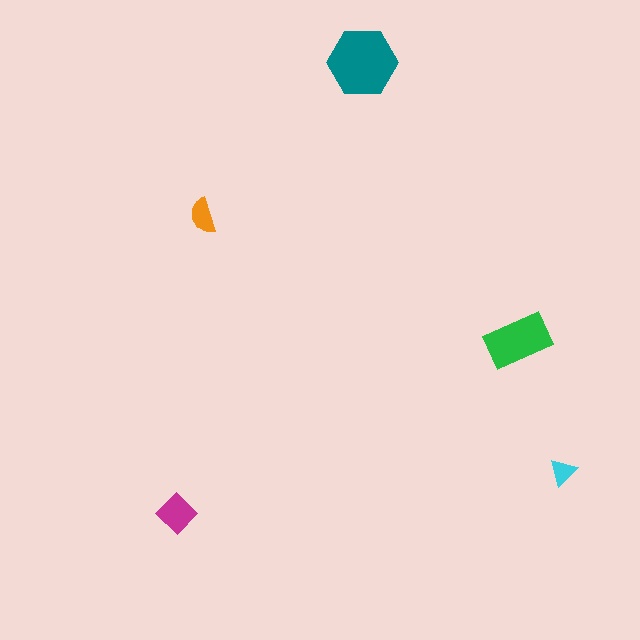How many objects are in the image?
There are 5 objects in the image.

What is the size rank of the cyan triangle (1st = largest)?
5th.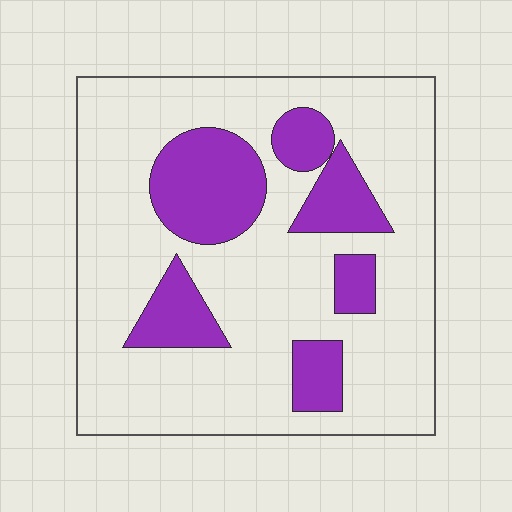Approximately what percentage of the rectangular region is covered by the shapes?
Approximately 25%.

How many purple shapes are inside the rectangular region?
6.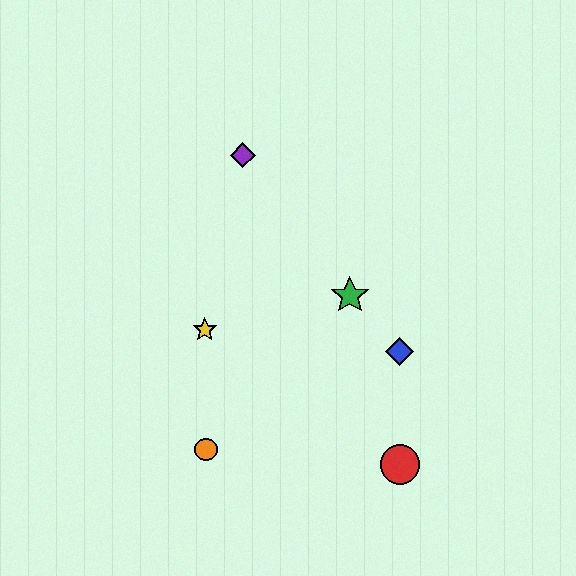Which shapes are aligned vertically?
The red circle, the blue diamond are aligned vertically.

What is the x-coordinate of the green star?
The green star is at x≈350.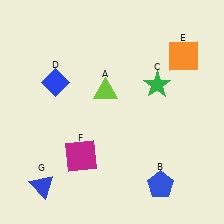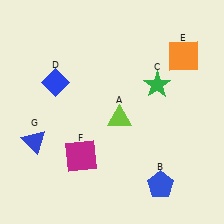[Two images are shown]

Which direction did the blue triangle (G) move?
The blue triangle (G) moved up.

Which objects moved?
The objects that moved are: the lime triangle (A), the blue triangle (G).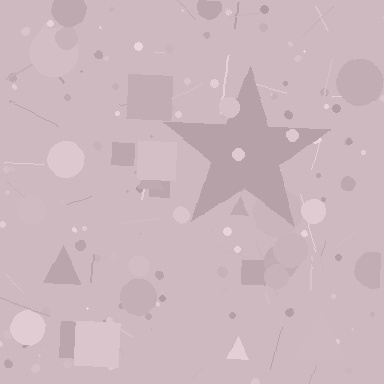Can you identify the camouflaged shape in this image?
The camouflaged shape is a star.